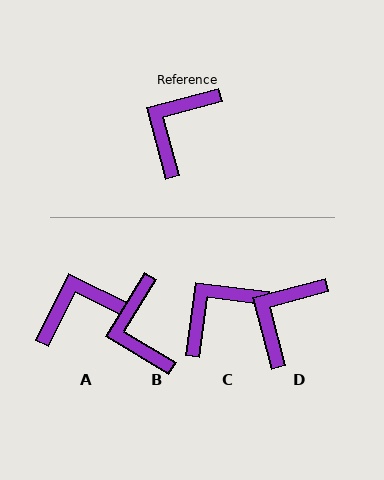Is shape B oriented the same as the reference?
No, it is off by about 44 degrees.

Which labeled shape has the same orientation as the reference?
D.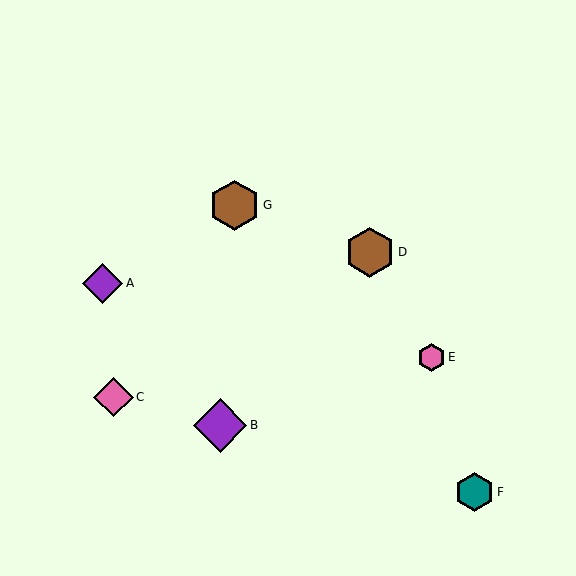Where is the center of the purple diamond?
The center of the purple diamond is at (103, 283).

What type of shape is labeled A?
Shape A is a purple diamond.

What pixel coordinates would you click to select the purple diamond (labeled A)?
Click at (103, 283) to select the purple diamond A.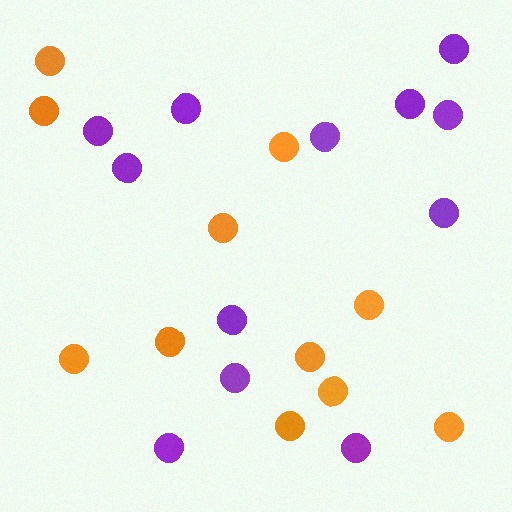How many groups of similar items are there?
There are 2 groups: one group of orange circles (11) and one group of purple circles (12).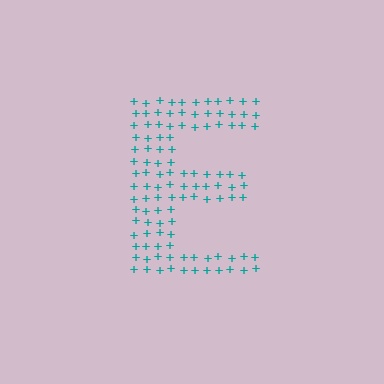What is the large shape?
The large shape is the letter E.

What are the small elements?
The small elements are plus signs.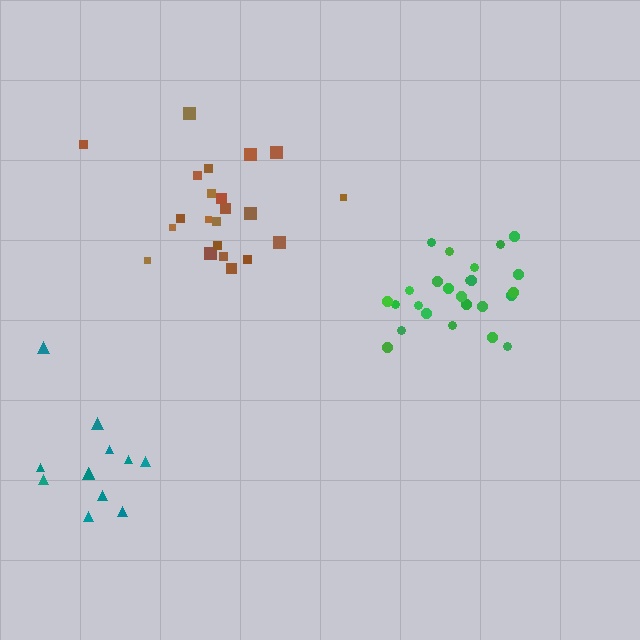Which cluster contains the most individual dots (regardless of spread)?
Green (25).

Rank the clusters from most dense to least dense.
green, brown, teal.